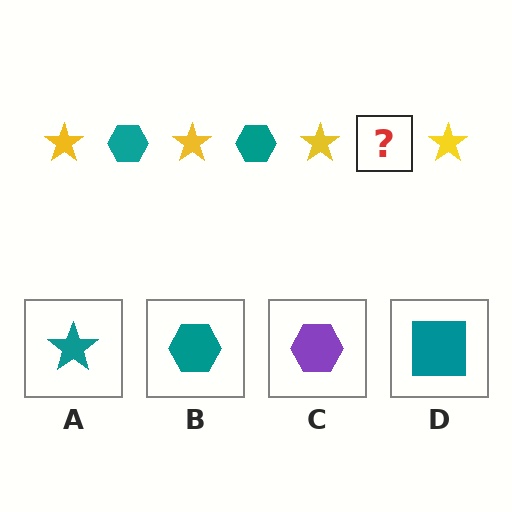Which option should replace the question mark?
Option B.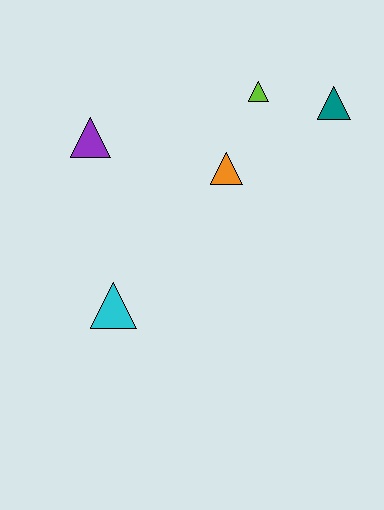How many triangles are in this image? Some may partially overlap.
There are 5 triangles.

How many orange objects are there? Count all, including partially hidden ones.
There is 1 orange object.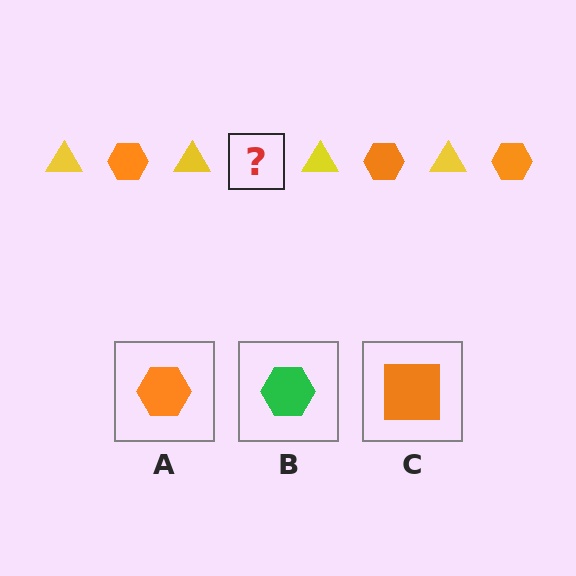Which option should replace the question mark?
Option A.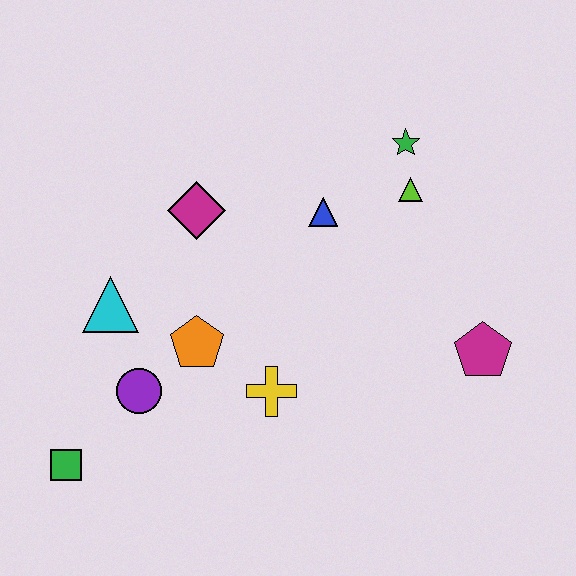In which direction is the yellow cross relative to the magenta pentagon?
The yellow cross is to the left of the magenta pentagon.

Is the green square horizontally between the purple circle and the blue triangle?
No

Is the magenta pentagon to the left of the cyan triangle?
No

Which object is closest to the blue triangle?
The lime triangle is closest to the blue triangle.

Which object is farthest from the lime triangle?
The green square is farthest from the lime triangle.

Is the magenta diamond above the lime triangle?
No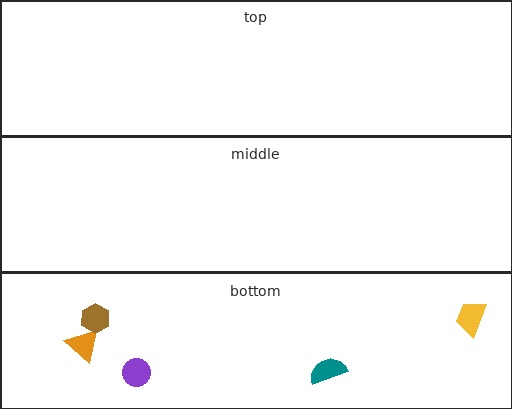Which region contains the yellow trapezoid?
The bottom region.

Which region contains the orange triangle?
The bottom region.